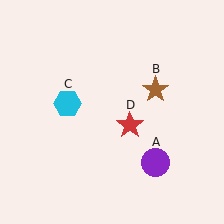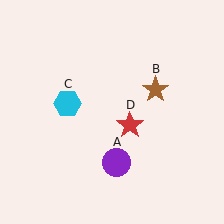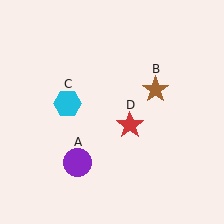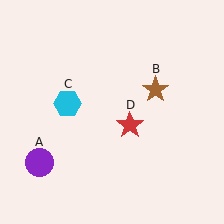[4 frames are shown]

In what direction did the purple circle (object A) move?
The purple circle (object A) moved left.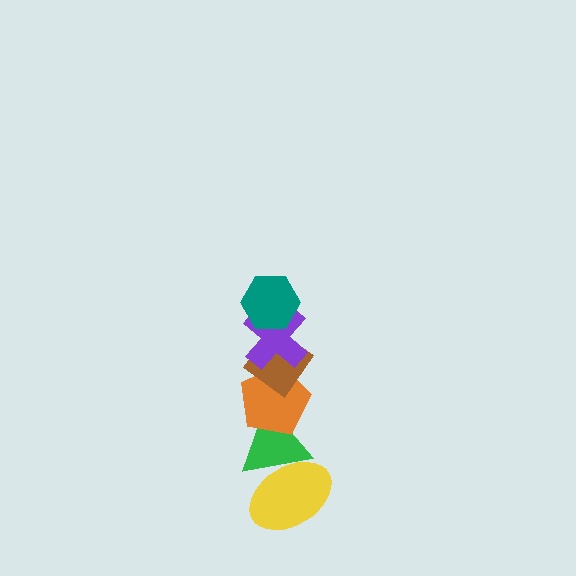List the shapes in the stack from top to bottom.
From top to bottom: the teal hexagon, the purple cross, the brown diamond, the orange pentagon, the green triangle, the yellow ellipse.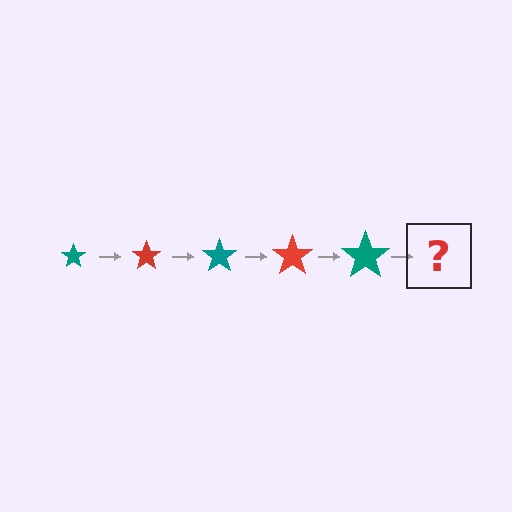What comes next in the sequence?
The next element should be a red star, larger than the previous one.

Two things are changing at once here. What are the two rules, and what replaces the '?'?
The two rules are that the star grows larger each step and the color cycles through teal and red. The '?' should be a red star, larger than the previous one.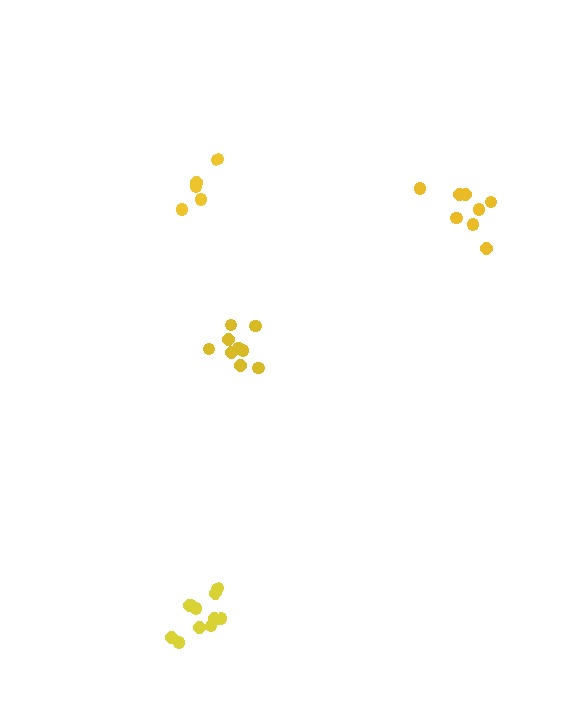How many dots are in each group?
Group 1: 8 dots, Group 2: 5 dots, Group 3: 11 dots, Group 4: 9 dots (33 total).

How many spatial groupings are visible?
There are 4 spatial groupings.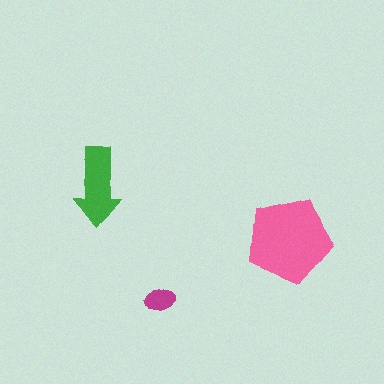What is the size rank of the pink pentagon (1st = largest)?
1st.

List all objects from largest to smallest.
The pink pentagon, the green arrow, the magenta ellipse.